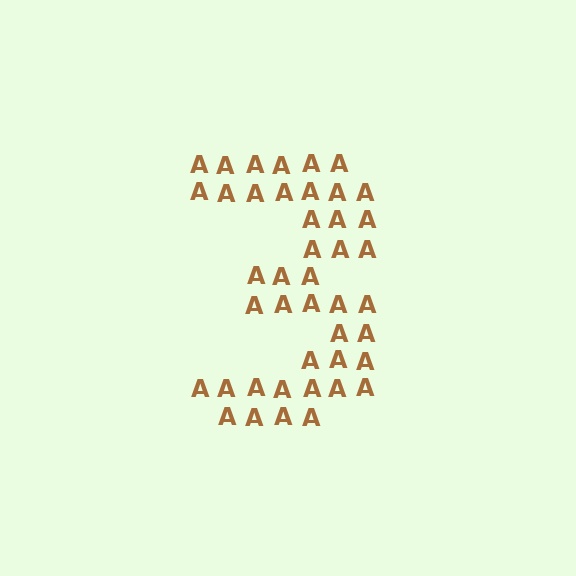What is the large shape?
The large shape is the digit 3.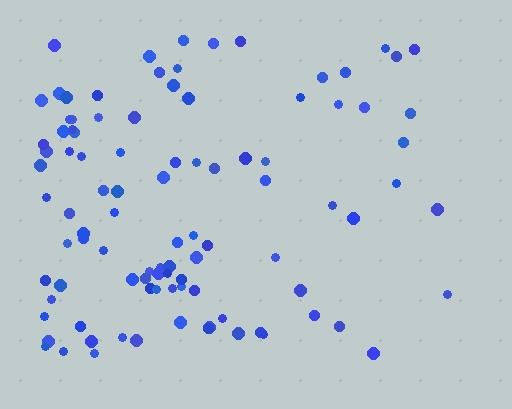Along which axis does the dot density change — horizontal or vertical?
Horizontal.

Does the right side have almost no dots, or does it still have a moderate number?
Still a moderate number, just noticeably fewer than the left.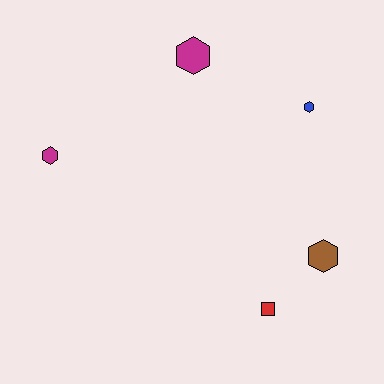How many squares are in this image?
There is 1 square.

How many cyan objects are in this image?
There are no cyan objects.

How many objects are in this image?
There are 5 objects.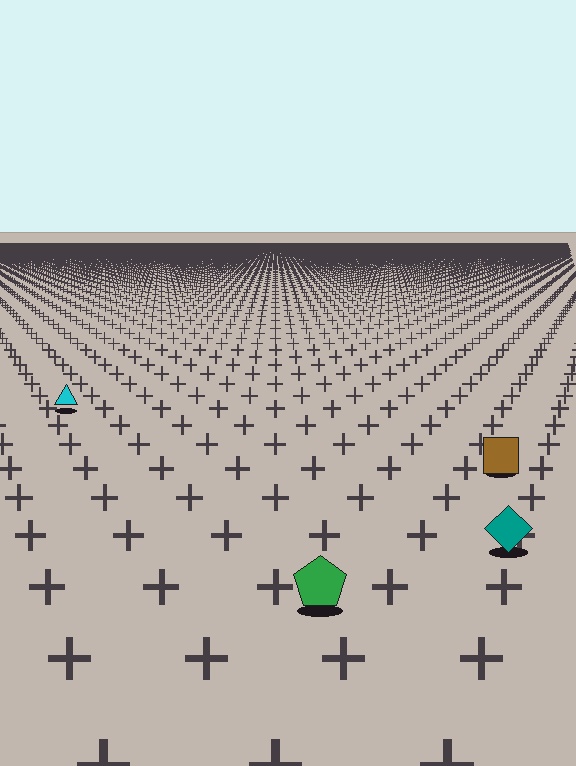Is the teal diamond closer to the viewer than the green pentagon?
No. The green pentagon is closer — you can tell from the texture gradient: the ground texture is coarser near it.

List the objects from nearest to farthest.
From nearest to farthest: the green pentagon, the teal diamond, the brown square, the cyan triangle.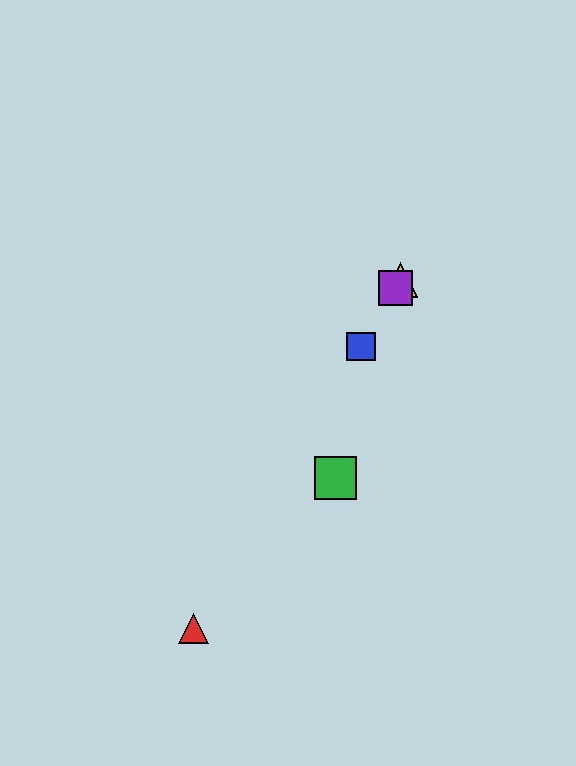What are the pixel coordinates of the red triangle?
The red triangle is at (194, 628).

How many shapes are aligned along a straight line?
4 shapes (the red triangle, the blue square, the yellow triangle, the purple square) are aligned along a straight line.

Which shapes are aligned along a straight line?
The red triangle, the blue square, the yellow triangle, the purple square are aligned along a straight line.